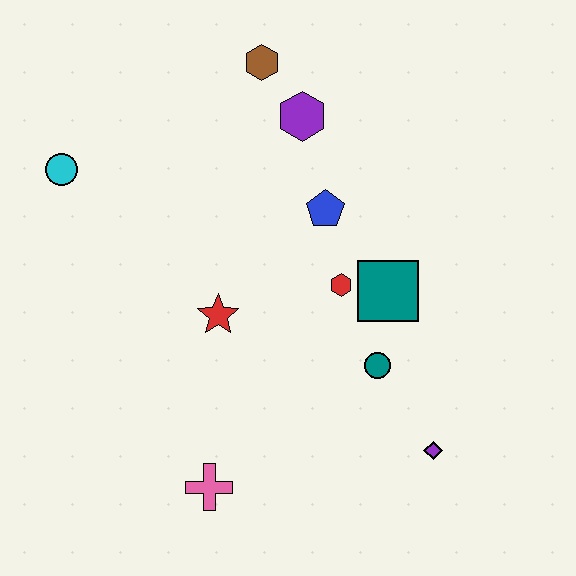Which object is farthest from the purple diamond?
The cyan circle is farthest from the purple diamond.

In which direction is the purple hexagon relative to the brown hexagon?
The purple hexagon is below the brown hexagon.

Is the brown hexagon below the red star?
No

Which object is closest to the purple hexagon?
The brown hexagon is closest to the purple hexagon.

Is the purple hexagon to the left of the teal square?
Yes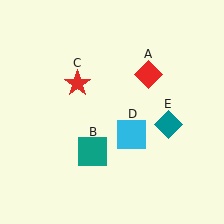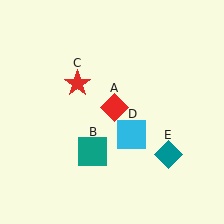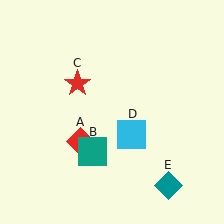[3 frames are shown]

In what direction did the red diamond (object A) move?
The red diamond (object A) moved down and to the left.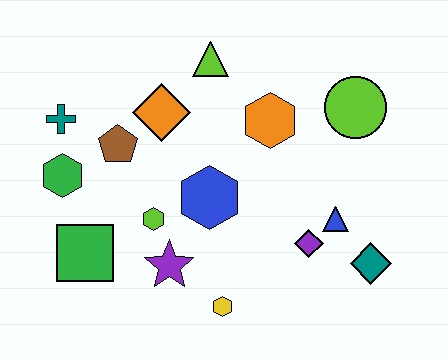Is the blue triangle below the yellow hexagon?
No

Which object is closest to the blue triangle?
The purple diamond is closest to the blue triangle.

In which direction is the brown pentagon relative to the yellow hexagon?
The brown pentagon is above the yellow hexagon.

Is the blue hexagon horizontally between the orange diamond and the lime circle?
Yes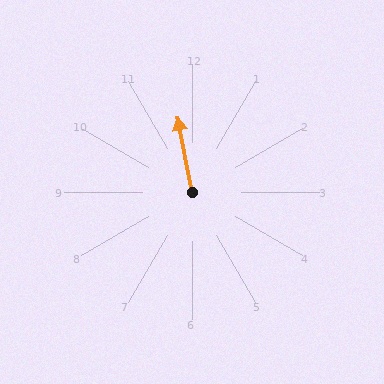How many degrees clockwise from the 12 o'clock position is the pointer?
Approximately 349 degrees.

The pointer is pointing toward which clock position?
Roughly 12 o'clock.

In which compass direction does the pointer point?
North.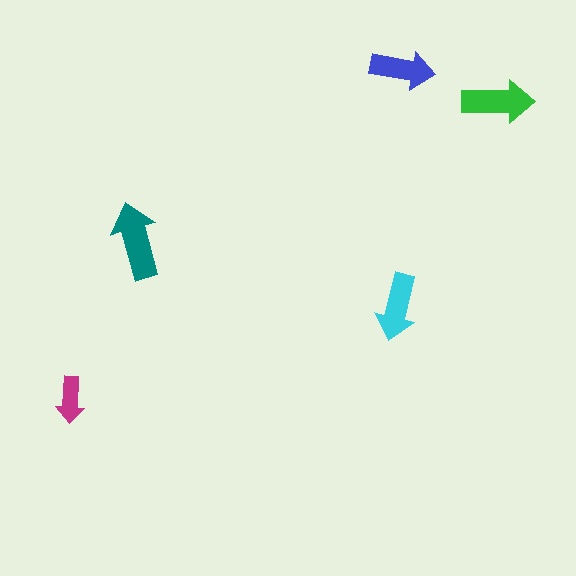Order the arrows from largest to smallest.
the teal one, the green one, the cyan one, the blue one, the magenta one.